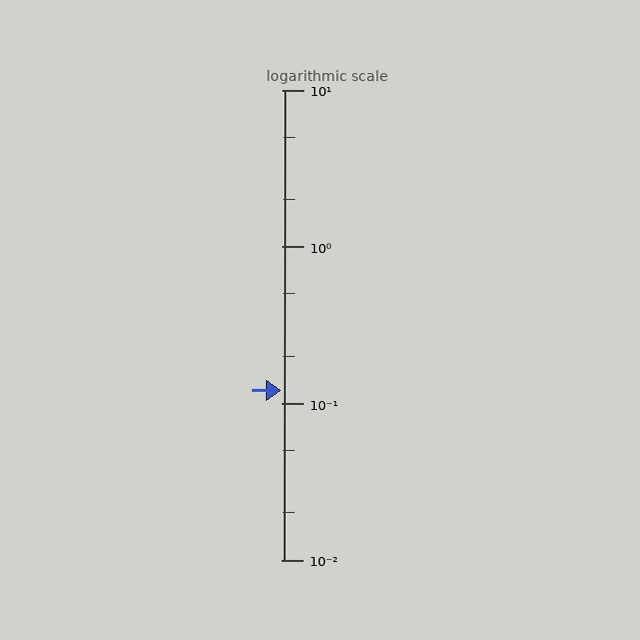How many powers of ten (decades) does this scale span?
The scale spans 3 decades, from 0.01 to 10.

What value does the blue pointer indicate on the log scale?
The pointer indicates approximately 0.12.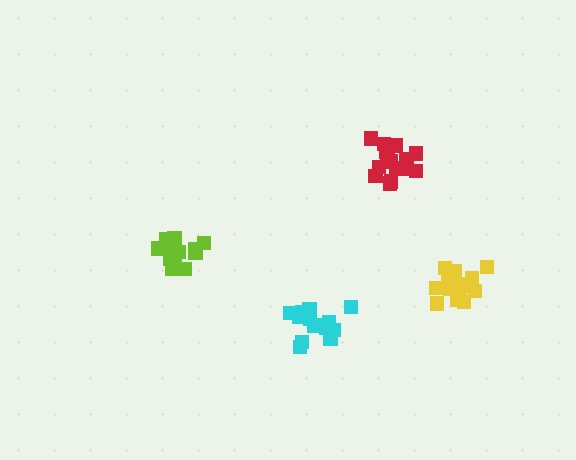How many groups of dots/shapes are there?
There are 4 groups.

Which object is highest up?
The red cluster is topmost.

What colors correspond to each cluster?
The clusters are colored: lime, red, yellow, cyan.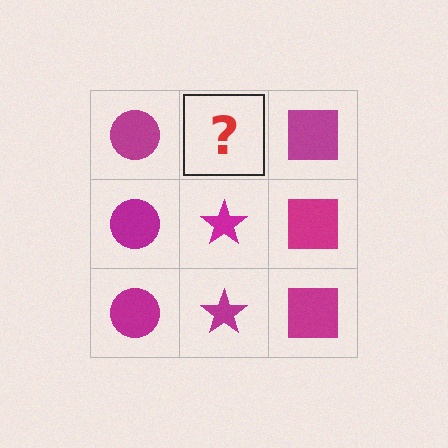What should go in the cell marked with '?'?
The missing cell should contain a magenta star.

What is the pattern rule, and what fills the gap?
The rule is that each column has a consistent shape. The gap should be filled with a magenta star.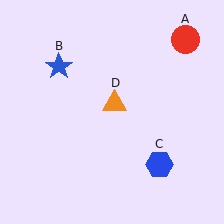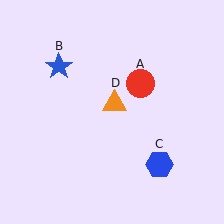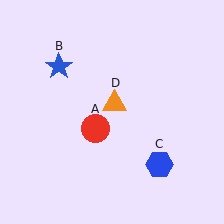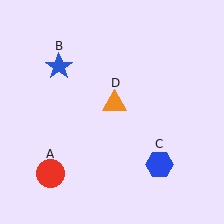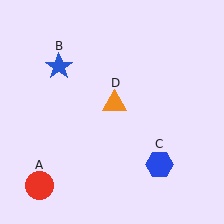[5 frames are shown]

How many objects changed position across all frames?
1 object changed position: red circle (object A).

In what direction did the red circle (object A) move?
The red circle (object A) moved down and to the left.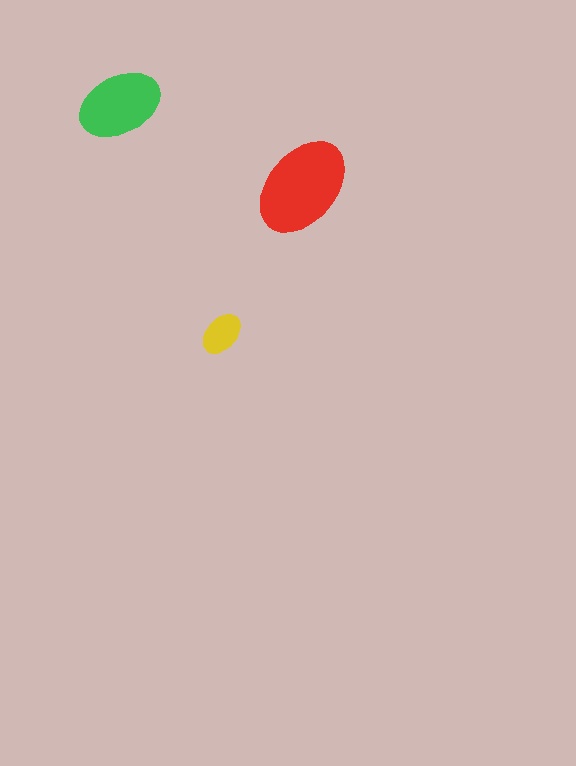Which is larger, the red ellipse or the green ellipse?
The red one.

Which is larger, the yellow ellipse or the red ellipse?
The red one.